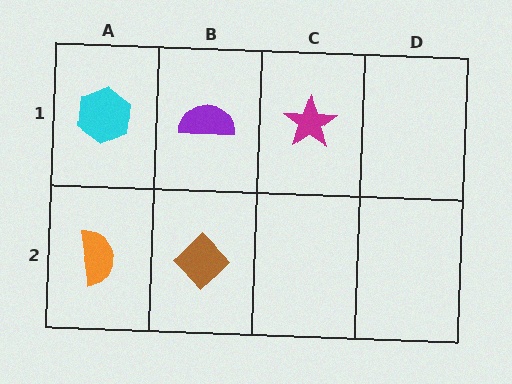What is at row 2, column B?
A brown diamond.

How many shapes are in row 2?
2 shapes.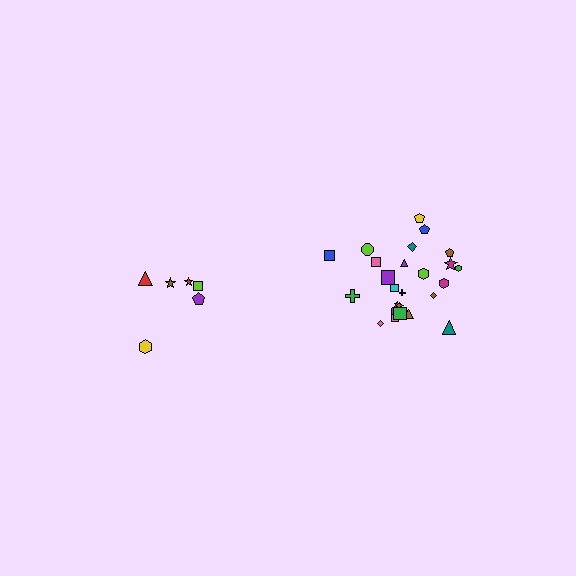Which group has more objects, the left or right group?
The right group.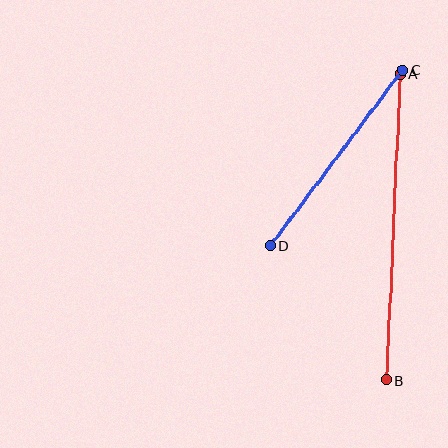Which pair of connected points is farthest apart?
Points A and B are farthest apart.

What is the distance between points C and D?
The distance is approximately 220 pixels.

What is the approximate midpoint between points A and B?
The midpoint is at approximately (393, 227) pixels.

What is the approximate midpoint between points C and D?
The midpoint is at approximately (336, 158) pixels.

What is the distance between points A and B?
The distance is approximately 306 pixels.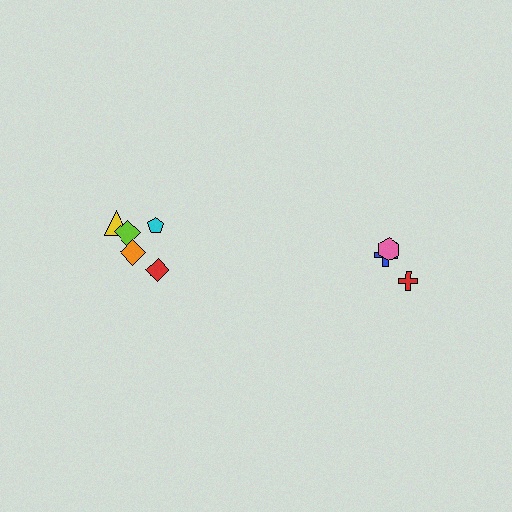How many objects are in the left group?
There are 5 objects.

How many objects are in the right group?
There are 3 objects.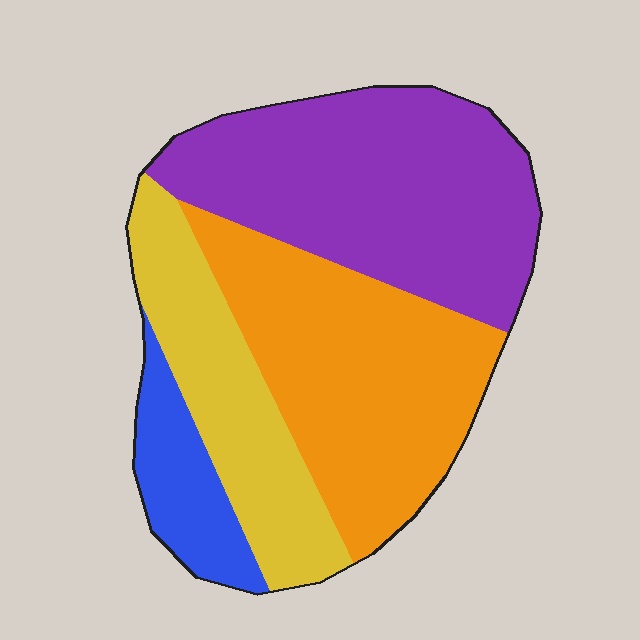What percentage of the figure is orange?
Orange takes up about one third (1/3) of the figure.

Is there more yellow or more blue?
Yellow.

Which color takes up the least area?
Blue, at roughly 10%.